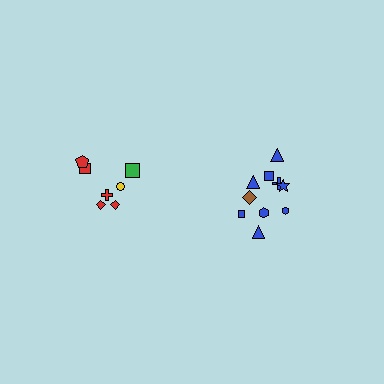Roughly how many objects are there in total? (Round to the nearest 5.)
Roughly 15 objects in total.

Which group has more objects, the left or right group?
The right group.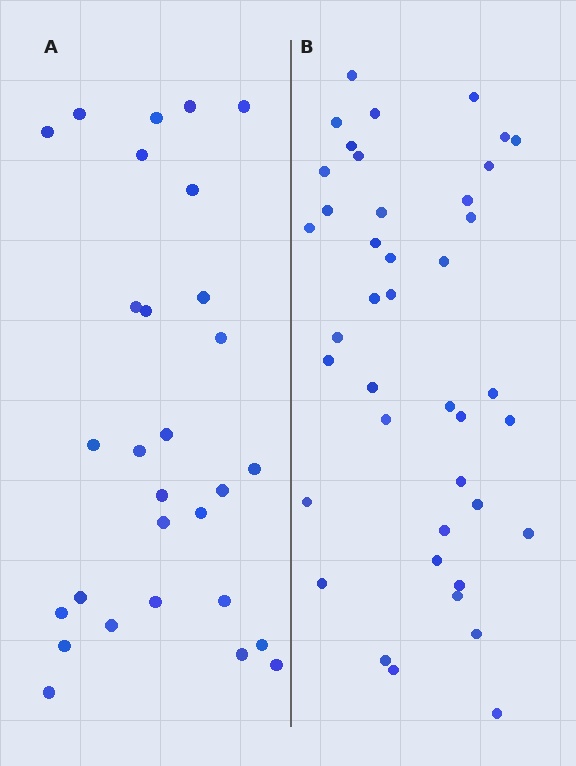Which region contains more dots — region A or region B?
Region B (the right region) has more dots.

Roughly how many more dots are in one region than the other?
Region B has roughly 12 or so more dots than region A.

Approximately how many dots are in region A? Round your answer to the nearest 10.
About 30 dots. (The exact count is 29, which rounds to 30.)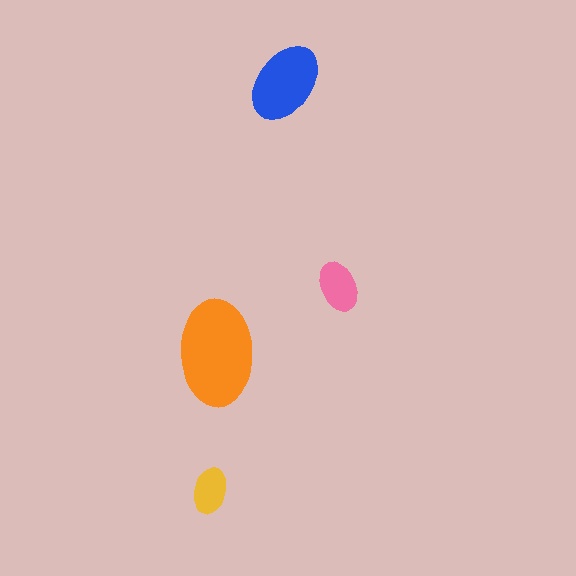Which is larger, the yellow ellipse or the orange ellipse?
The orange one.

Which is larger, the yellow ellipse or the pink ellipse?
The pink one.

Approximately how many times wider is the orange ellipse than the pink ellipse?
About 2 times wider.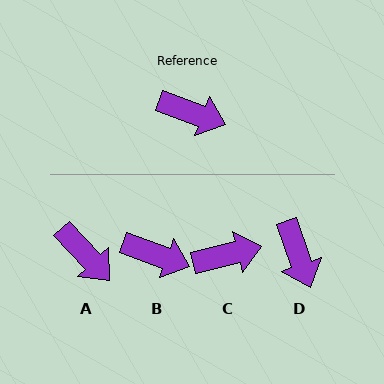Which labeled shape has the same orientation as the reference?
B.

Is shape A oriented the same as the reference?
No, it is off by about 27 degrees.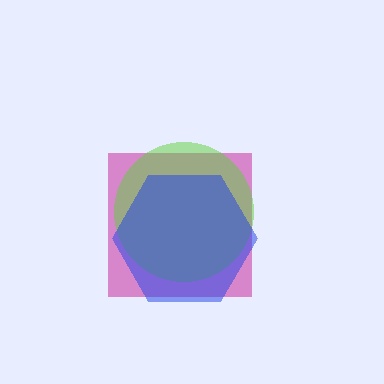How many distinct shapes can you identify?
There are 3 distinct shapes: a magenta square, a lime circle, a blue hexagon.